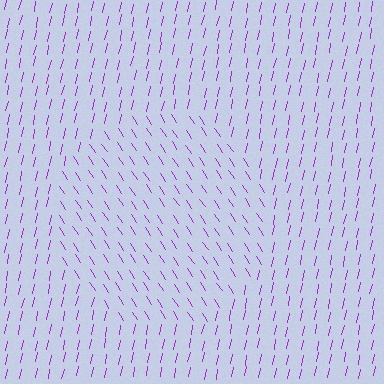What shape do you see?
I see a circle.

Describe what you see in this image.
The image is filled with small purple line segments. A circle region in the image has lines oriented differently from the surrounding lines, creating a visible texture boundary.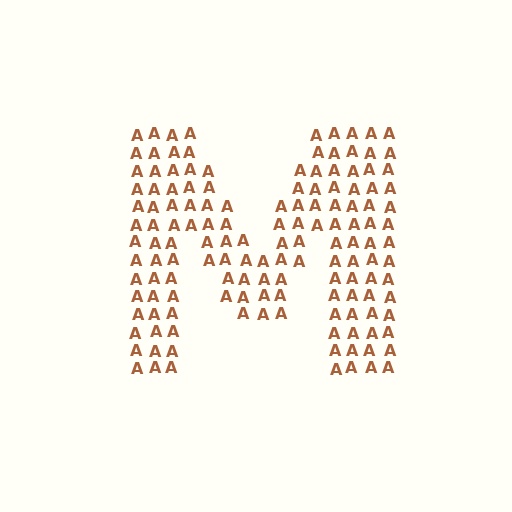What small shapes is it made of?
It is made of small letter A's.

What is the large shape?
The large shape is the letter M.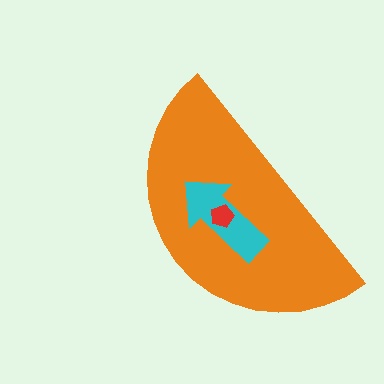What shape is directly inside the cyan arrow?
The red pentagon.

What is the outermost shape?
The orange semicircle.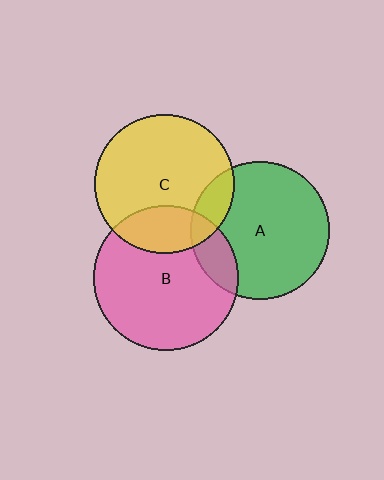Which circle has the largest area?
Circle B (pink).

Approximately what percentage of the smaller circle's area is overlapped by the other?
Approximately 15%.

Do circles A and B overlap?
Yes.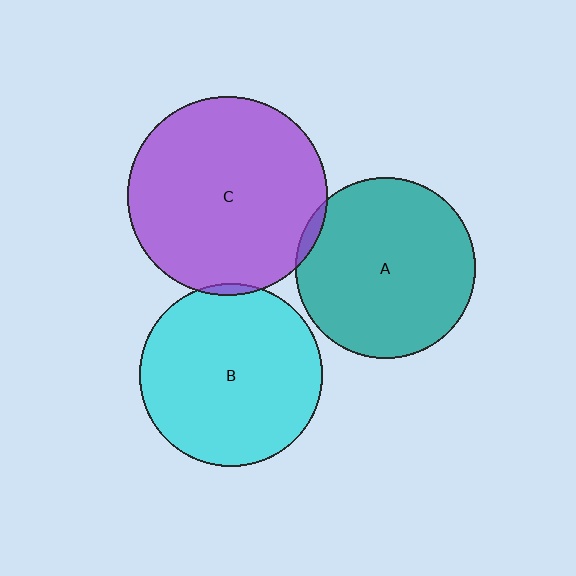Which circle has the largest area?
Circle C (purple).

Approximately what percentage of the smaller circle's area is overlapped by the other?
Approximately 5%.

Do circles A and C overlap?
Yes.